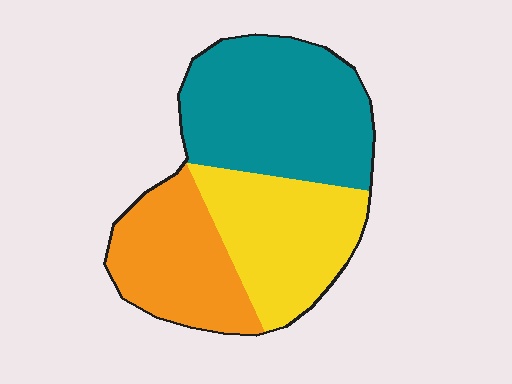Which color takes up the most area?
Teal, at roughly 40%.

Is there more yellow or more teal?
Teal.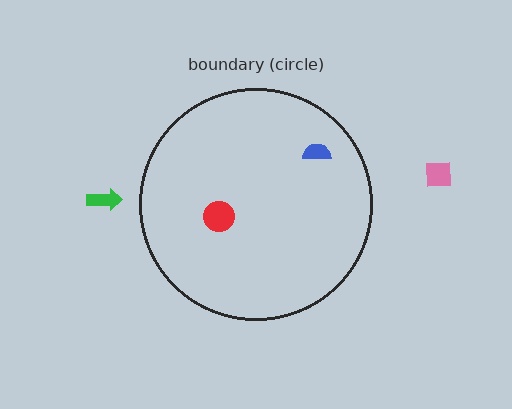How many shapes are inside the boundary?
2 inside, 2 outside.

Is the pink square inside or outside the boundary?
Outside.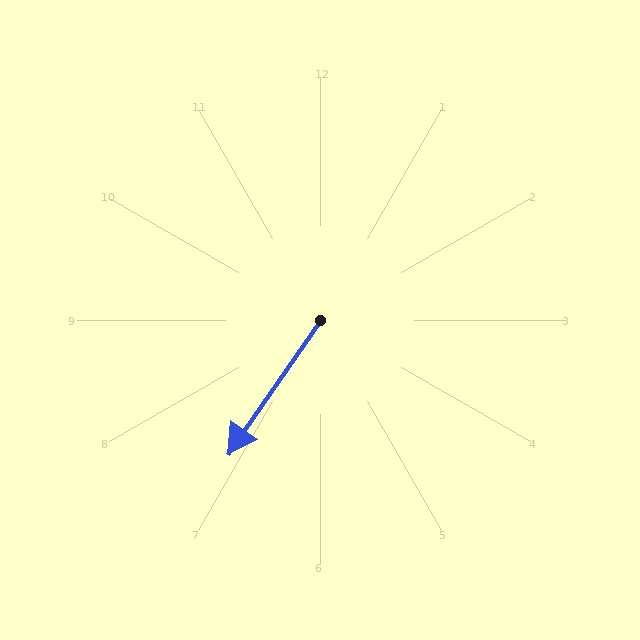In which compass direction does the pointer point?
Southwest.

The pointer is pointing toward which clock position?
Roughly 7 o'clock.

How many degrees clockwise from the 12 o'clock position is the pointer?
Approximately 215 degrees.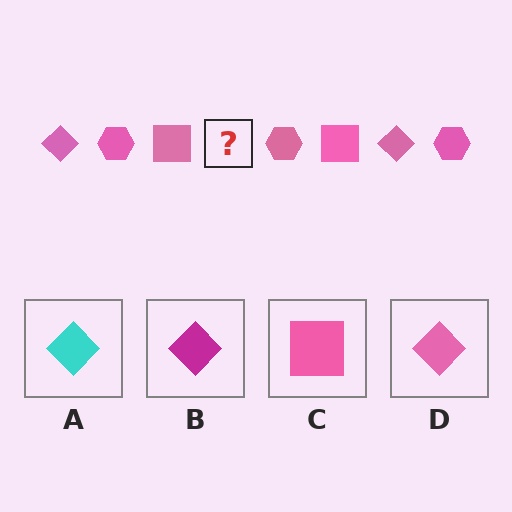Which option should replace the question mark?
Option D.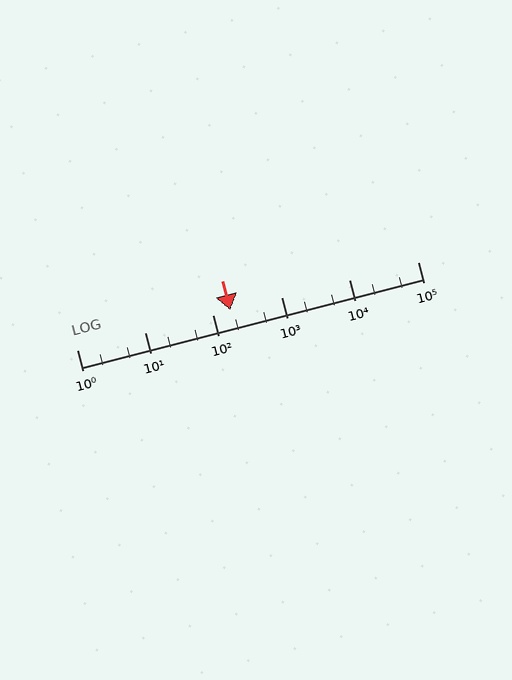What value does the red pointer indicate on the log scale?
The pointer indicates approximately 180.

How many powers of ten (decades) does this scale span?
The scale spans 5 decades, from 1 to 100000.